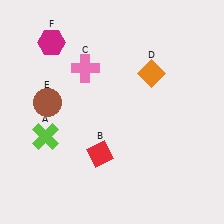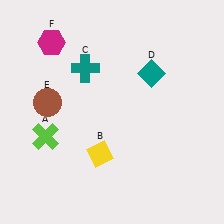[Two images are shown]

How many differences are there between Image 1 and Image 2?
There are 3 differences between the two images.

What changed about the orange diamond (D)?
In Image 1, D is orange. In Image 2, it changed to teal.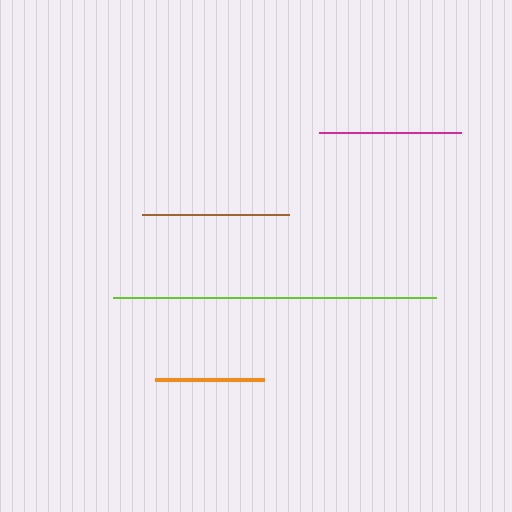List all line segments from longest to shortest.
From longest to shortest: lime, brown, magenta, orange.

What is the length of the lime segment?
The lime segment is approximately 323 pixels long.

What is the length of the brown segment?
The brown segment is approximately 147 pixels long.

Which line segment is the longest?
The lime line is the longest at approximately 323 pixels.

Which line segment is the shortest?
The orange line is the shortest at approximately 109 pixels.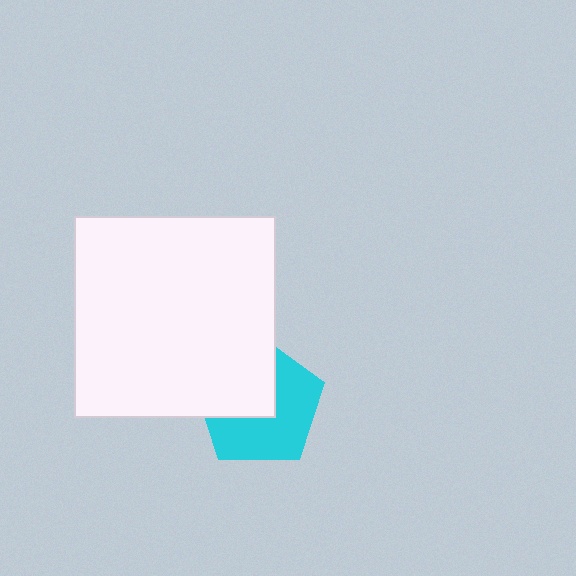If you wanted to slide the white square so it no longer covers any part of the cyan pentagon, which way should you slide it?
Slide it toward the upper-left — that is the most direct way to separate the two shapes.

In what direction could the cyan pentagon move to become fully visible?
The cyan pentagon could move toward the lower-right. That would shift it out from behind the white square entirely.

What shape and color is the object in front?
The object in front is a white square.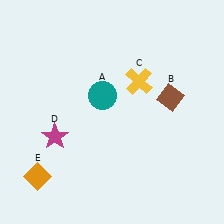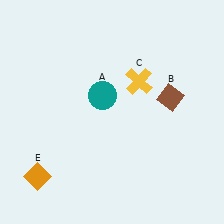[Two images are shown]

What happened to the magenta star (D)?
The magenta star (D) was removed in Image 2. It was in the bottom-left area of Image 1.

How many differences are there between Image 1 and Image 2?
There is 1 difference between the two images.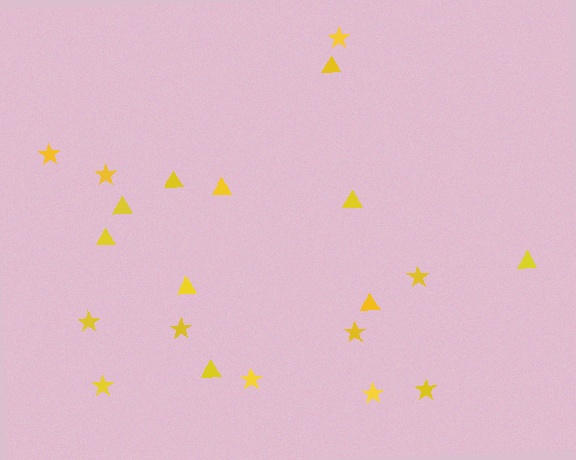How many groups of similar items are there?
There are 2 groups: one group of stars (11) and one group of triangles (10).